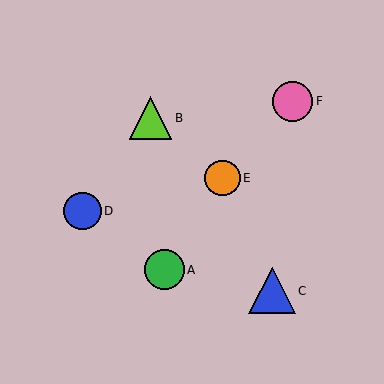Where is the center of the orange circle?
The center of the orange circle is at (222, 178).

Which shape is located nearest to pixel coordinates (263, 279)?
The blue triangle (labeled C) at (272, 291) is nearest to that location.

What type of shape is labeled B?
Shape B is a lime triangle.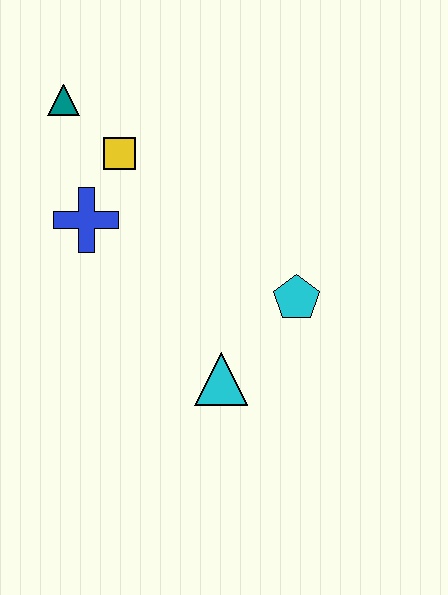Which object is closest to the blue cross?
The yellow square is closest to the blue cross.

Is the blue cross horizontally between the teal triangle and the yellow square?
Yes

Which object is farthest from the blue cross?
The cyan pentagon is farthest from the blue cross.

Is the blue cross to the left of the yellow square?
Yes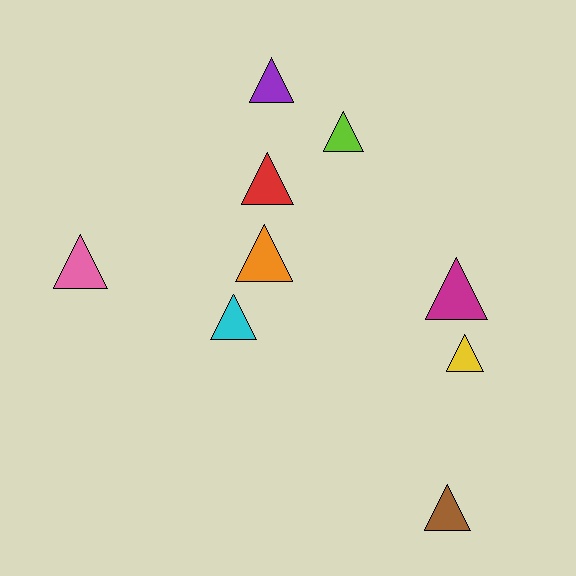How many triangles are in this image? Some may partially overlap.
There are 9 triangles.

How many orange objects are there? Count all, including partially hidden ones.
There is 1 orange object.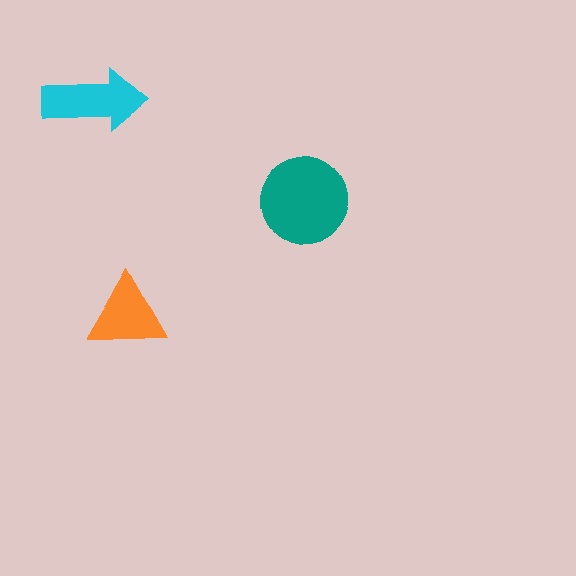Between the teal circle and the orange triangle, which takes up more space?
The teal circle.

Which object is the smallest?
The orange triangle.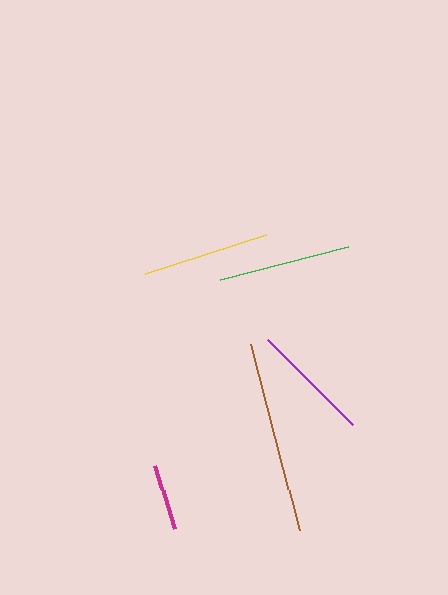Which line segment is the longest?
The brown line is the longest at approximately 193 pixels.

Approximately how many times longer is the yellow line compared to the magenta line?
The yellow line is approximately 1.9 times the length of the magenta line.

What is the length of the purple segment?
The purple segment is approximately 120 pixels long.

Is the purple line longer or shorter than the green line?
The green line is longer than the purple line.